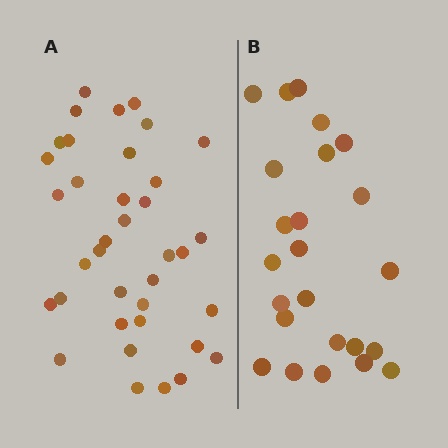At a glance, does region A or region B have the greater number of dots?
Region A (the left region) has more dots.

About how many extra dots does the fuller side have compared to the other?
Region A has approximately 15 more dots than region B.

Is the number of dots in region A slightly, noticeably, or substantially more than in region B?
Region A has substantially more. The ratio is roughly 1.5 to 1.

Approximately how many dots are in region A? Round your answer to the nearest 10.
About 40 dots. (The exact count is 37, which rounds to 40.)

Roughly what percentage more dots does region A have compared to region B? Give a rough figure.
About 55% more.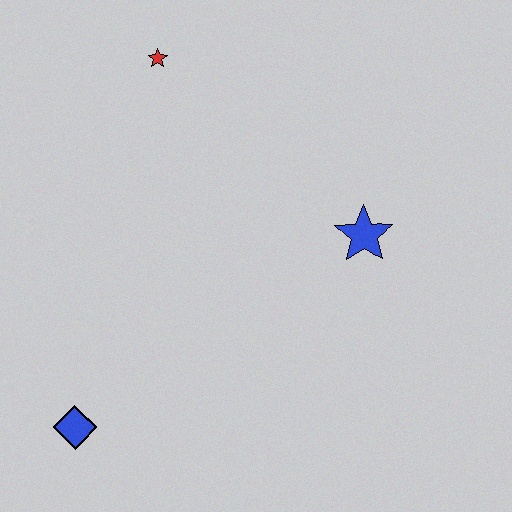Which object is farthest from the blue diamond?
The red star is farthest from the blue diamond.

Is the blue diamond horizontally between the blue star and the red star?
No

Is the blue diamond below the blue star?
Yes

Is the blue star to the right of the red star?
Yes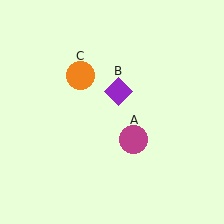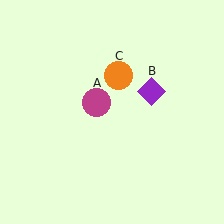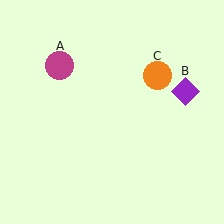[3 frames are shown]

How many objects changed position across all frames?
3 objects changed position: magenta circle (object A), purple diamond (object B), orange circle (object C).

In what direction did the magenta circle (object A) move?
The magenta circle (object A) moved up and to the left.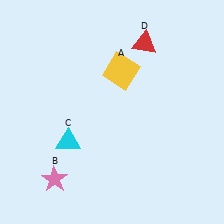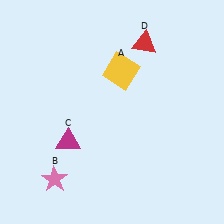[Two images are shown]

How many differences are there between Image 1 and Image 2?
There is 1 difference between the two images.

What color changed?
The triangle (C) changed from cyan in Image 1 to magenta in Image 2.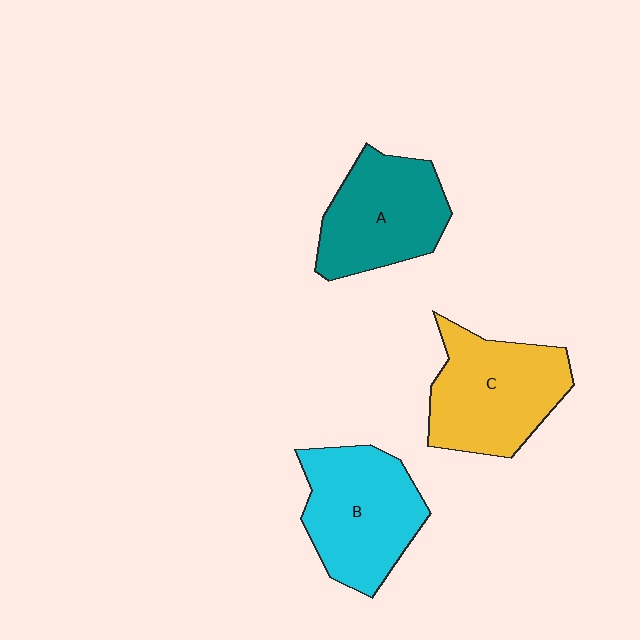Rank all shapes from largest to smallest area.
From largest to smallest: C (yellow), B (cyan), A (teal).